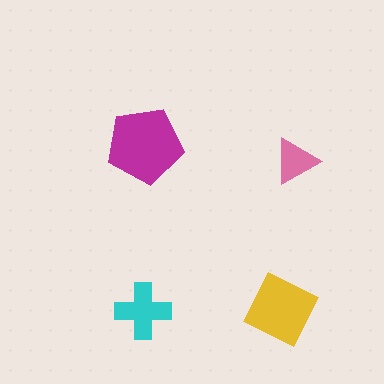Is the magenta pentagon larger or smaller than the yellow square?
Larger.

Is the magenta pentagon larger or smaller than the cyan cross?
Larger.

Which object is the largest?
The magenta pentagon.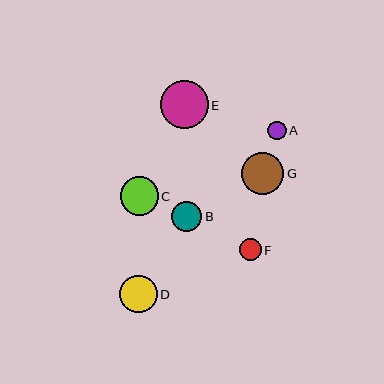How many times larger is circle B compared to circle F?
Circle B is approximately 1.4 times the size of circle F.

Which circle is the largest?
Circle E is the largest with a size of approximately 48 pixels.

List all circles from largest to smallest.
From largest to smallest: E, G, C, D, B, F, A.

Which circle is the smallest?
Circle A is the smallest with a size of approximately 18 pixels.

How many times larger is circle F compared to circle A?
Circle F is approximately 1.2 times the size of circle A.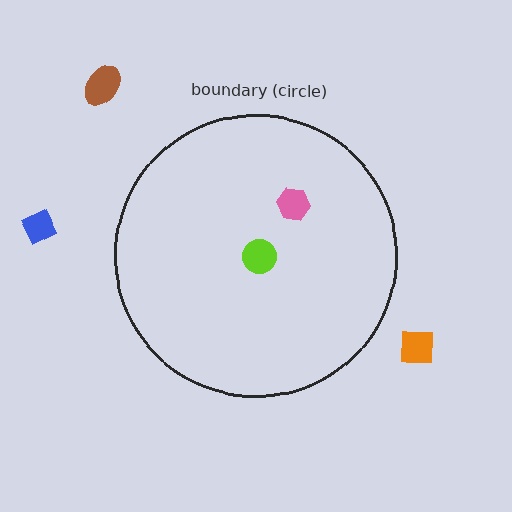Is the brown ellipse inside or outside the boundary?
Outside.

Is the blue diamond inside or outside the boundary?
Outside.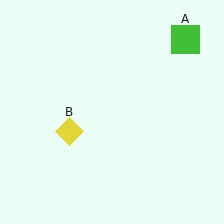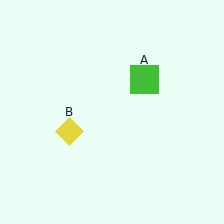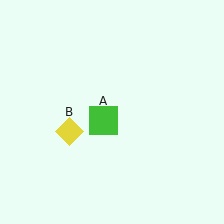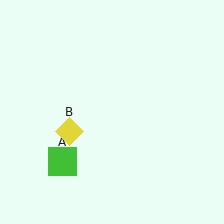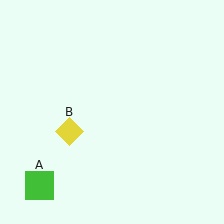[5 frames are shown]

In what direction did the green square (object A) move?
The green square (object A) moved down and to the left.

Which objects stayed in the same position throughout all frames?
Yellow diamond (object B) remained stationary.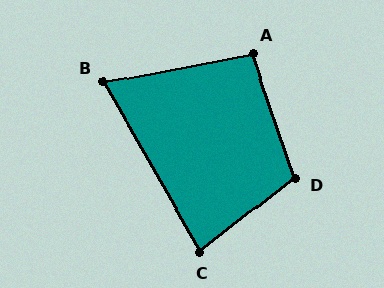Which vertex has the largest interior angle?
D, at approximately 109 degrees.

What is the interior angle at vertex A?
Approximately 98 degrees (obtuse).